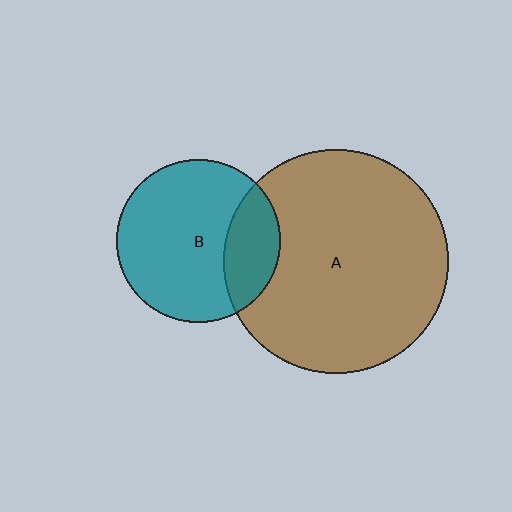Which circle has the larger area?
Circle A (brown).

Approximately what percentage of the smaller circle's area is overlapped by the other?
Approximately 25%.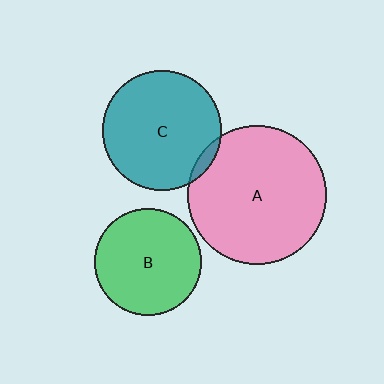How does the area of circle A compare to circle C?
Approximately 1.4 times.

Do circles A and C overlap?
Yes.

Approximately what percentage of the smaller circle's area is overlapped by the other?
Approximately 5%.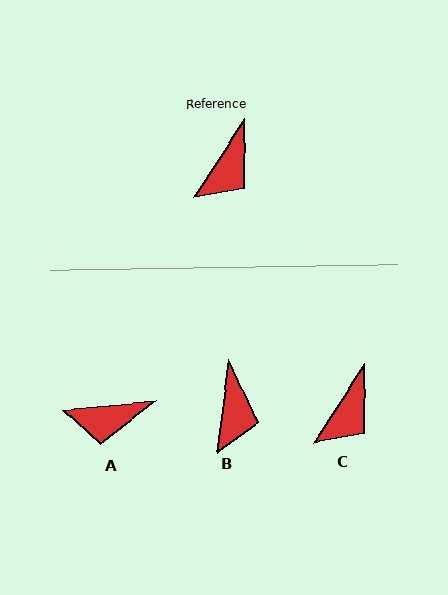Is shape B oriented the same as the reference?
No, it is off by about 25 degrees.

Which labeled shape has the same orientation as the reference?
C.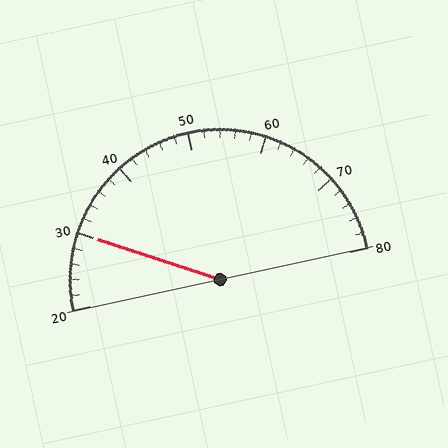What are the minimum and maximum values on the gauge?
The gauge ranges from 20 to 80.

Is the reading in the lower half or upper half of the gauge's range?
The reading is in the lower half of the range (20 to 80).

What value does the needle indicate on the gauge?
The needle indicates approximately 30.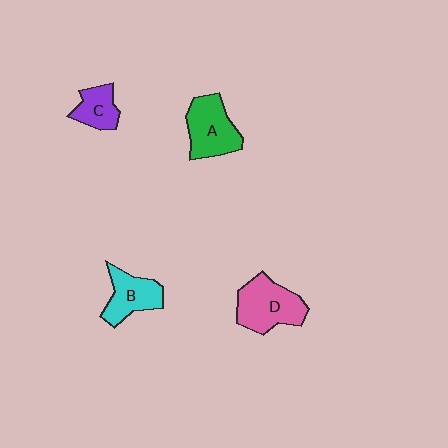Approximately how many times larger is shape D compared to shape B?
Approximately 1.3 times.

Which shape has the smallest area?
Shape C (purple).